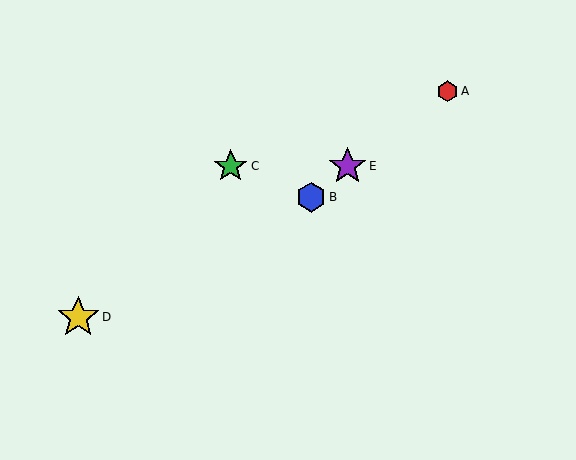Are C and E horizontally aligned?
Yes, both are at y≈166.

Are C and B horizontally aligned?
No, C is at y≈166 and B is at y≈197.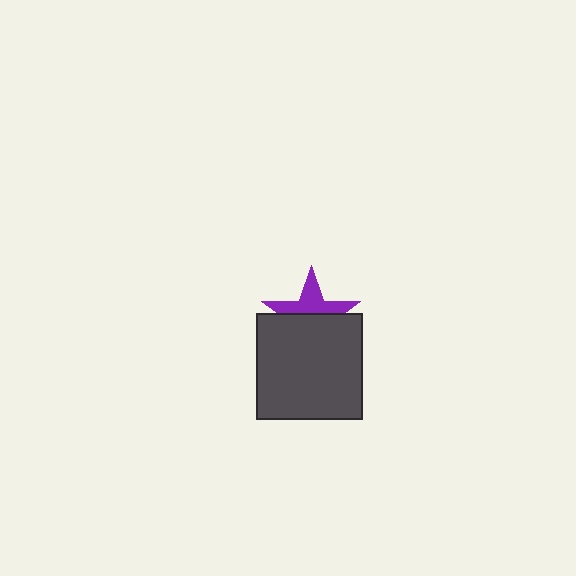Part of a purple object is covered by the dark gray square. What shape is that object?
It is a star.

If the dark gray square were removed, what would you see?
You would see the complete purple star.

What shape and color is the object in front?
The object in front is a dark gray square.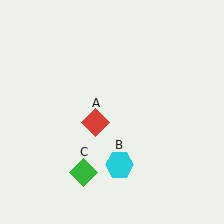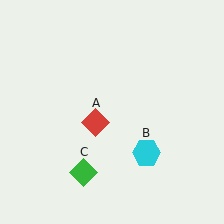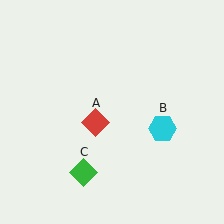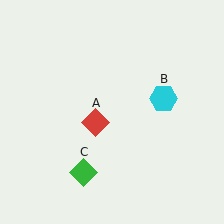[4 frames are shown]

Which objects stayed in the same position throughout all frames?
Red diamond (object A) and green diamond (object C) remained stationary.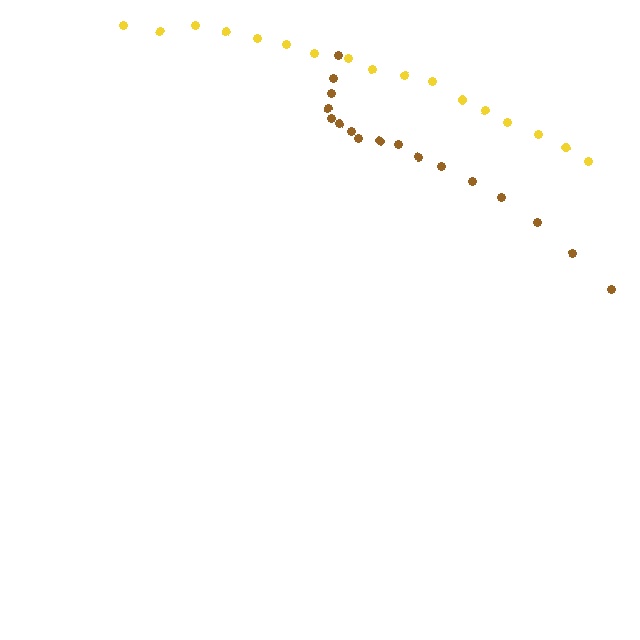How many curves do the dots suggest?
There are 2 distinct paths.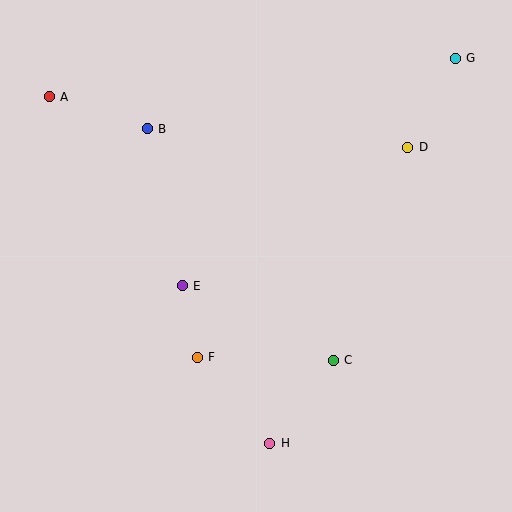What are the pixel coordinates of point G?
Point G is at (455, 58).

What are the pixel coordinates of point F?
Point F is at (197, 357).